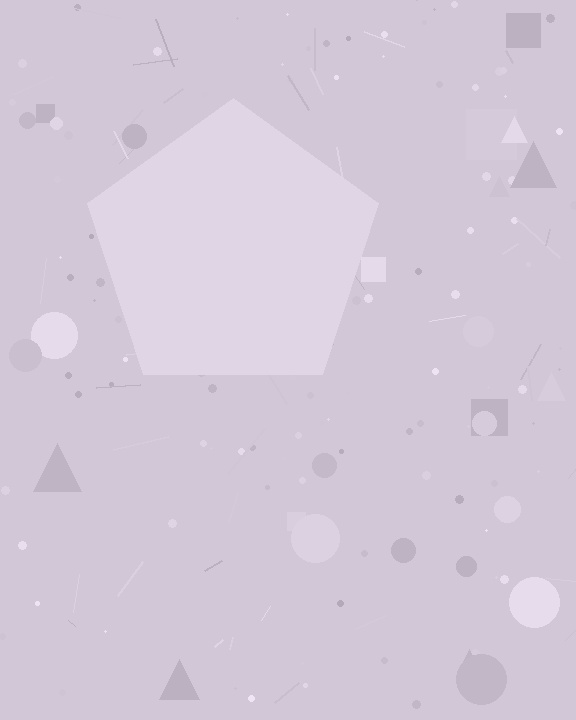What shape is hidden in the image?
A pentagon is hidden in the image.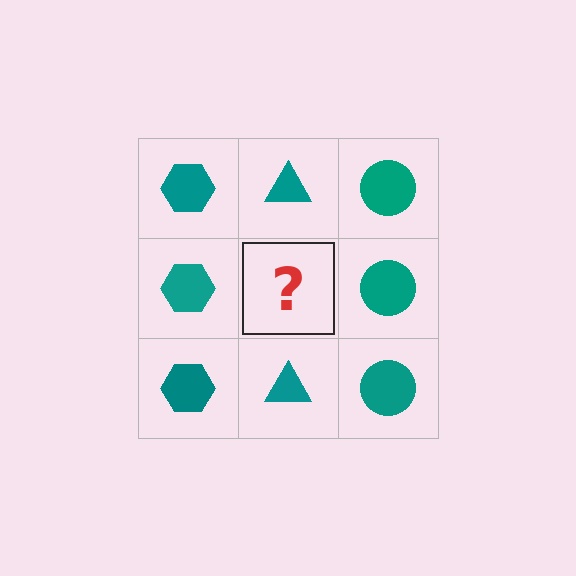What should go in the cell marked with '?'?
The missing cell should contain a teal triangle.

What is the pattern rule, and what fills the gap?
The rule is that each column has a consistent shape. The gap should be filled with a teal triangle.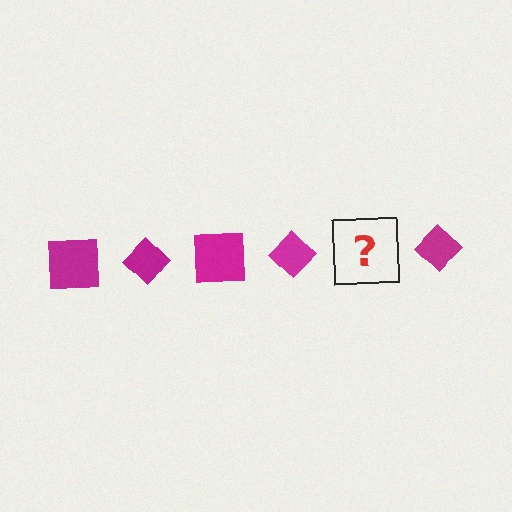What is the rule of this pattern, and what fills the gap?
The rule is that the pattern cycles through square, diamond shapes in magenta. The gap should be filled with a magenta square.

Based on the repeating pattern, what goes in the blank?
The blank should be a magenta square.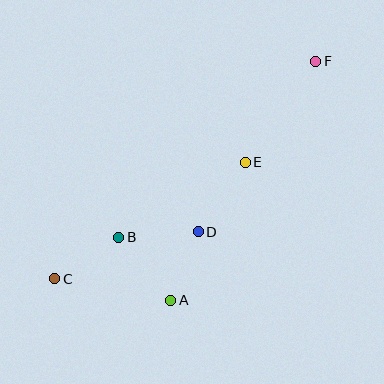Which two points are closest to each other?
Points A and D are closest to each other.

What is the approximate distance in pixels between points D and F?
The distance between D and F is approximately 207 pixels.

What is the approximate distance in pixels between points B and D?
The distance between B and D is approximately 80 pixels.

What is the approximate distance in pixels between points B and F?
The distance between B and F is approximately 264 pixels.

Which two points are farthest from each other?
Points C and F are farthest from each other.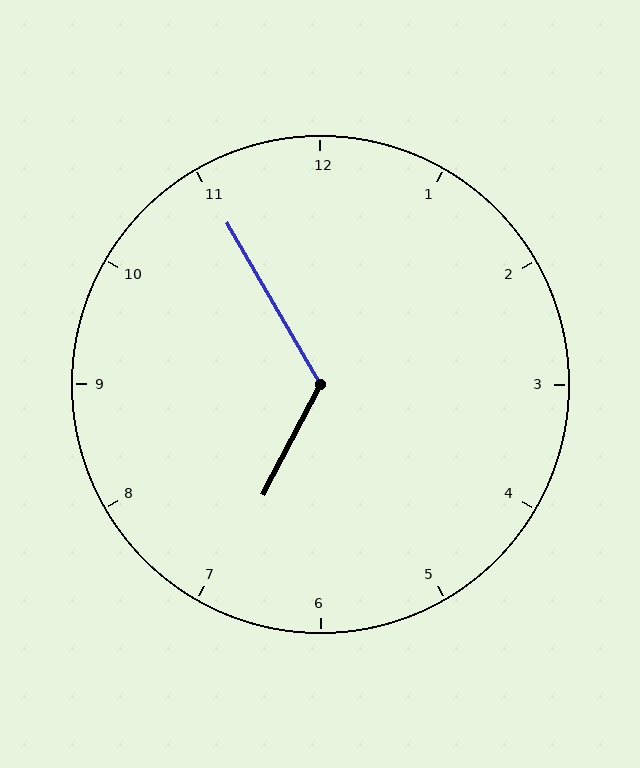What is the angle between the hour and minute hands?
Approximately 122 degrees.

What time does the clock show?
6:55.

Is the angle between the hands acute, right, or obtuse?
It is obtuse.